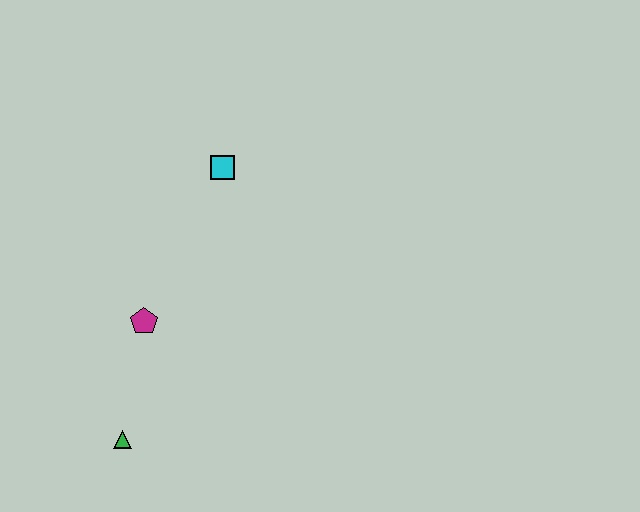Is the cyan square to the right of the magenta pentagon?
Yes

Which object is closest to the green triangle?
The magenta pentagon is closest to the green triangle.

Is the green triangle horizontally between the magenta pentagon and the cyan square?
No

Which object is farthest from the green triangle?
The cyan square is farthest from the green triangle.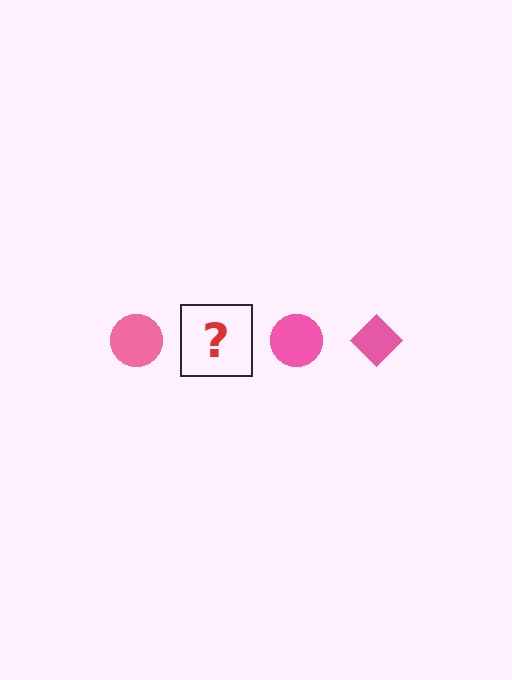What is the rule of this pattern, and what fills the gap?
The rule is that the pattern cycles through circle, diamond shapes in pink. The gap should be filled with a pink diamond.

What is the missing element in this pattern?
The missing element is a pink diamond.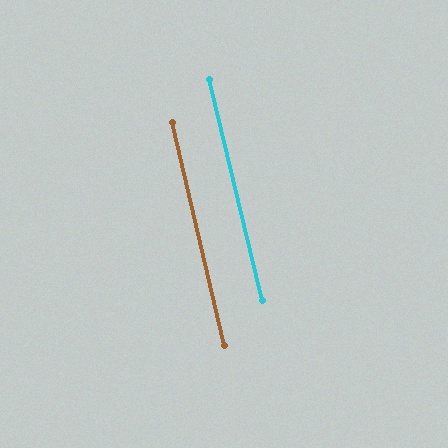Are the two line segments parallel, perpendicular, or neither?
Parallel — their directions differ by only 0.4°.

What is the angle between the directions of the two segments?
Approximately 0 degrees.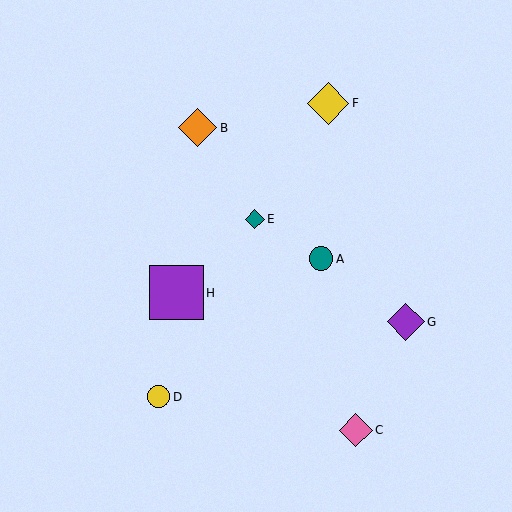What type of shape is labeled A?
Shape A is a teal circle.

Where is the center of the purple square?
The center of the purple square is at (176, 293).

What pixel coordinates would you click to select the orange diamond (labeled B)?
Click at (198, 128) to select the orange diamond B.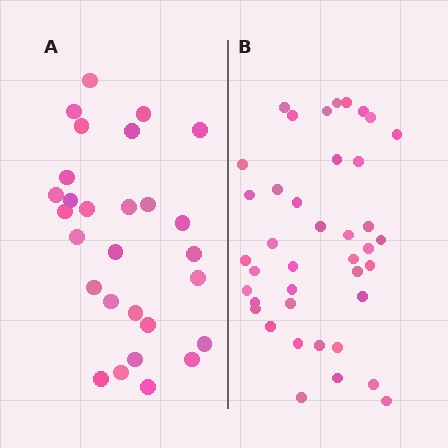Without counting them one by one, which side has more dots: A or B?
Region B (the right region) has more dots.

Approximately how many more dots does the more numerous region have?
Region B has roughly 12 or so more dots than region A.